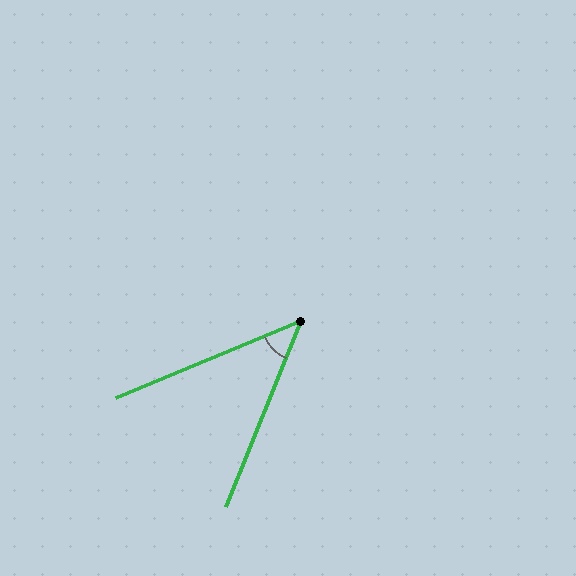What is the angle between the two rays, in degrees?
Approximately 45 degrees.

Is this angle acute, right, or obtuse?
It is acute.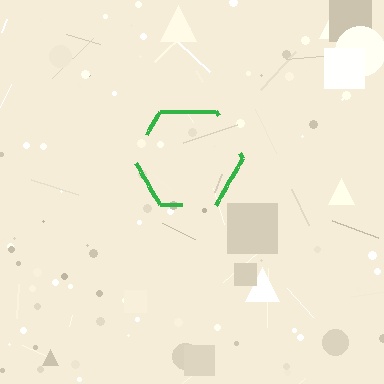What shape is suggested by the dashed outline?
The dashed outline suggests a hexagon.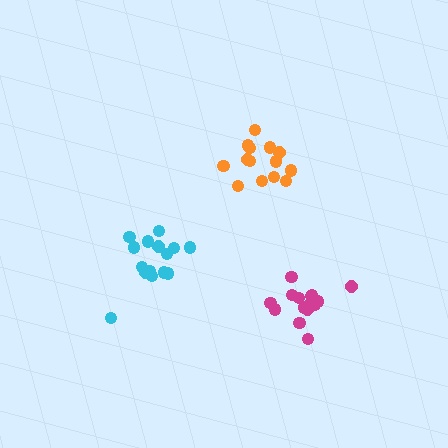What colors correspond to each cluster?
The clusters are colored: magenta, orange, cyan.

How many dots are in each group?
Group 1: 15 dots, Group 2: 14 dots, Group 3: 15 dots (44 total).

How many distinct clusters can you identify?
There are 3 distinct clusters.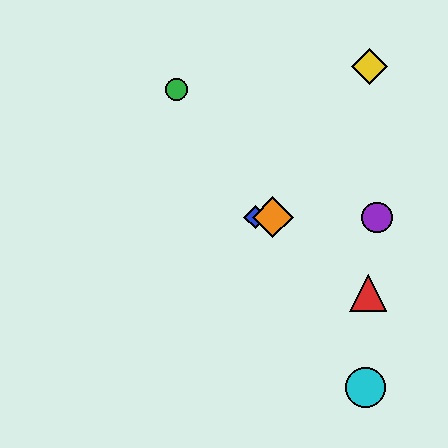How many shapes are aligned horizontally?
3 shapes (the blue diamond, the purple circle, the orange diamond) are aligned horizontally.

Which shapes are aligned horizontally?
The blue diamond, the purple circle, the orange diamond are aligned horizontally.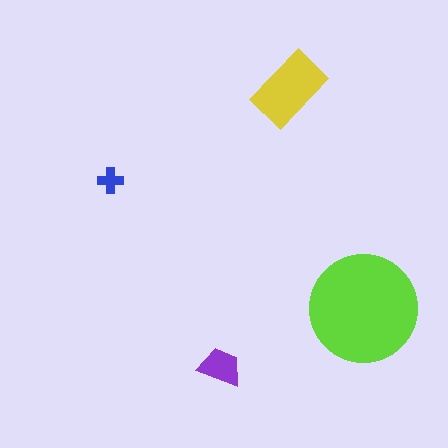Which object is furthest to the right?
The lime circle is rightmost.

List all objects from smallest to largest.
The blue cross, the purple trapezoid, the yellow rectangle, the lime circle.